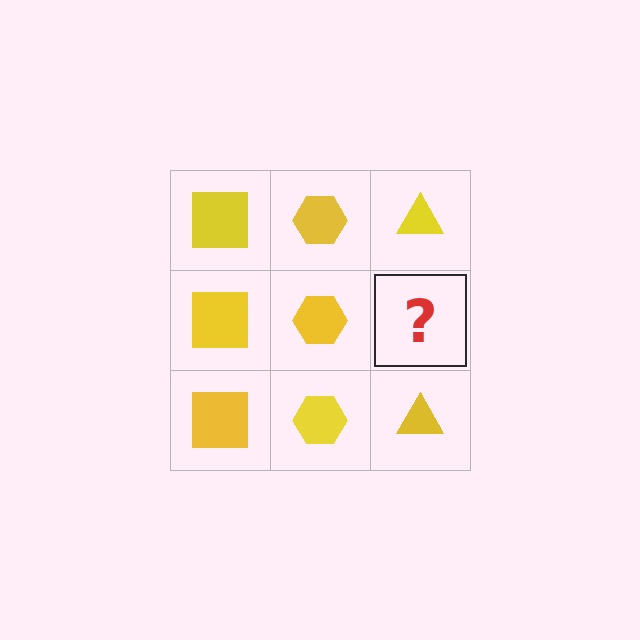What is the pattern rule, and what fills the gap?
The rule is that each column has a consistent shape. The gap should be filled with a yellow triangle.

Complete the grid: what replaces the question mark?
The question mark should be replaced with a yellow triangle.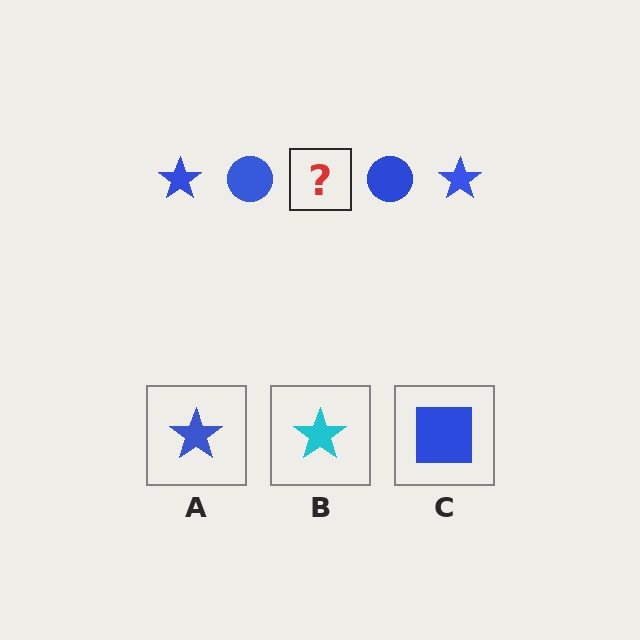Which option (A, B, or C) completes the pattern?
A.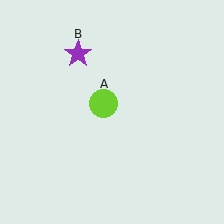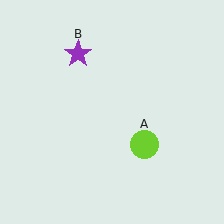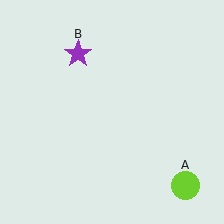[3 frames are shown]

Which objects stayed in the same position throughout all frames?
Purple star (object B) remained stationary.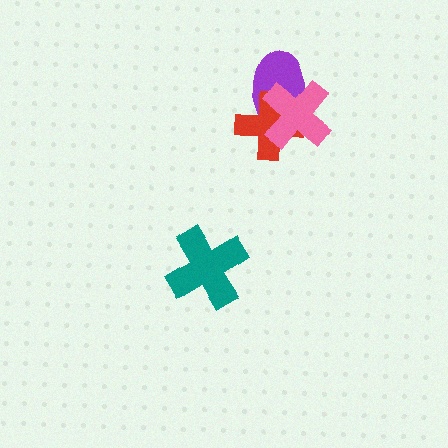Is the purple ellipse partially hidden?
Yes, it is partially covered by another shape.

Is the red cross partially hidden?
Yes, it is partially covered by another shape.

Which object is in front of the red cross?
The pink cross is in front of the red cross.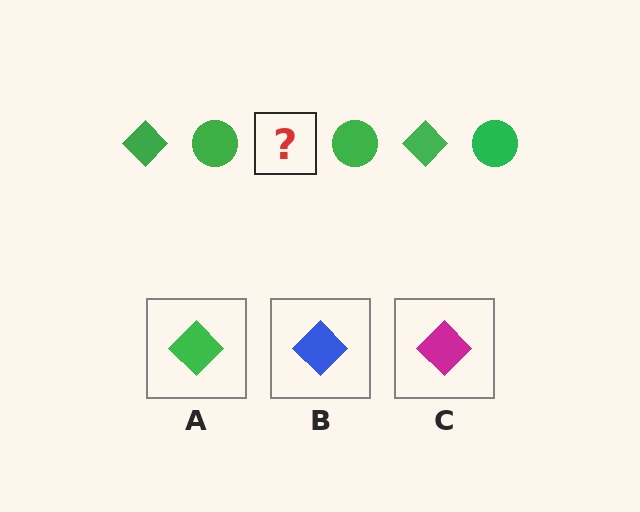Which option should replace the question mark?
Option A.